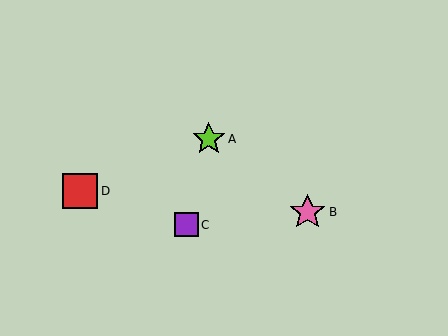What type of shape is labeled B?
Shape B is a pink star.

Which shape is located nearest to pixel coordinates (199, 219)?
The purple square (labeled C) at (186, 225) is nearest to that location.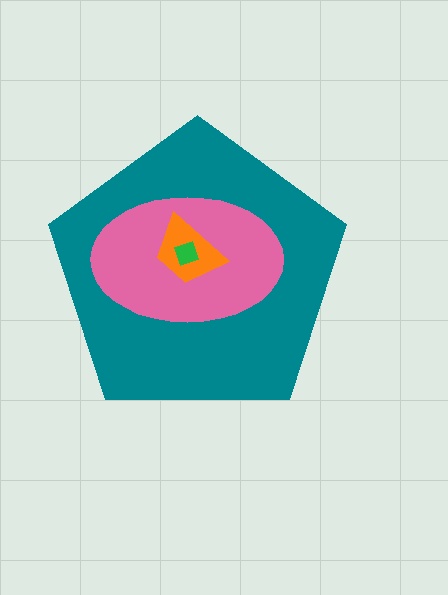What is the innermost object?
The green square.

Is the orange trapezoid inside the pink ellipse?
Yes.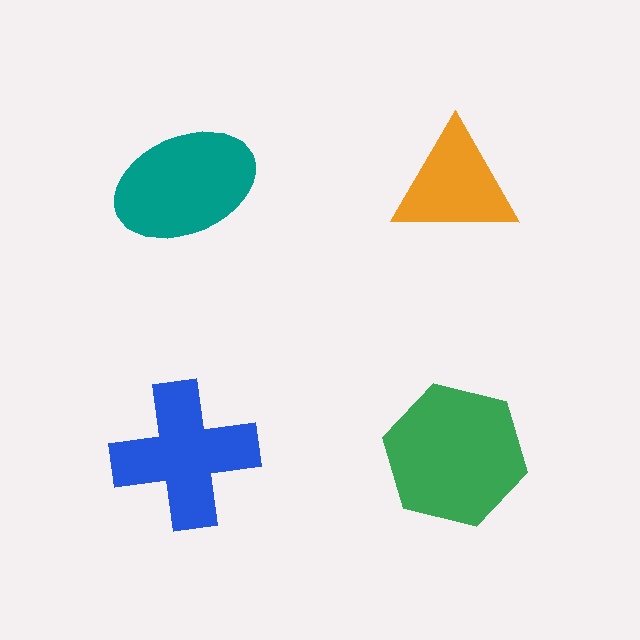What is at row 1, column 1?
A teal ellipse.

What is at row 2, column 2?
A green hexagon.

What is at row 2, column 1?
A blue cross.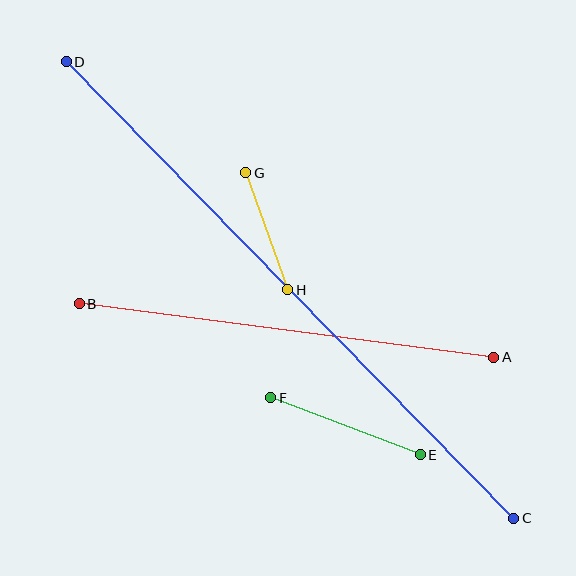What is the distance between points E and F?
The distance is approximately 160 pixels.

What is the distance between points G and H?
The distance is approximately 124 pixels.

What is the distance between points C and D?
The distance is approximately 640 pixels.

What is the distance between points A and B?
The distance is approximately 418 pixels.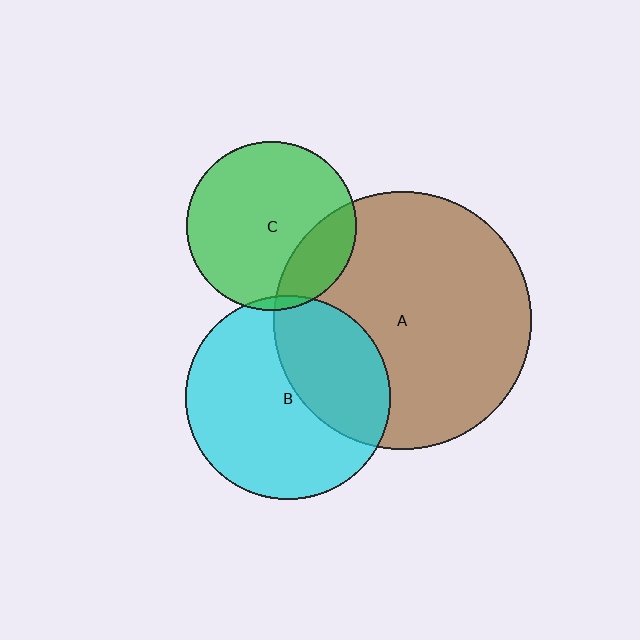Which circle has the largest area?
Circle A (brown).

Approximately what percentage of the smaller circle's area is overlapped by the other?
Approximately 20%.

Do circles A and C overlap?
Yes.